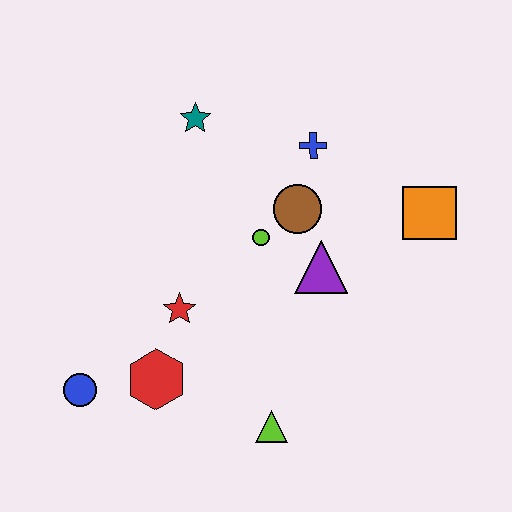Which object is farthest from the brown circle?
The blue circle is farthest from the brown circle.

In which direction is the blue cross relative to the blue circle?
The blue cross is above the blue circle.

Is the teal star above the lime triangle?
Yes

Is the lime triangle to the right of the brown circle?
No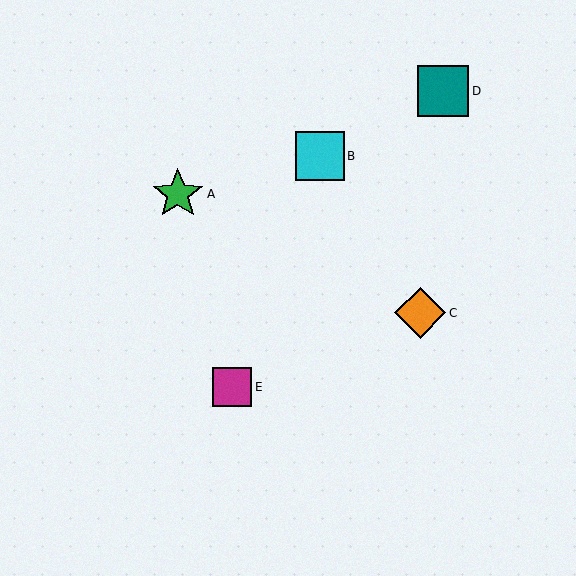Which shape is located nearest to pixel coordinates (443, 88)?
The teal square (labeled D) at (443, 91) is nearest to that location.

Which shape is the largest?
The green star (labeled A) is the largest.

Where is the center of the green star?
The center of the green star is at (178, 194).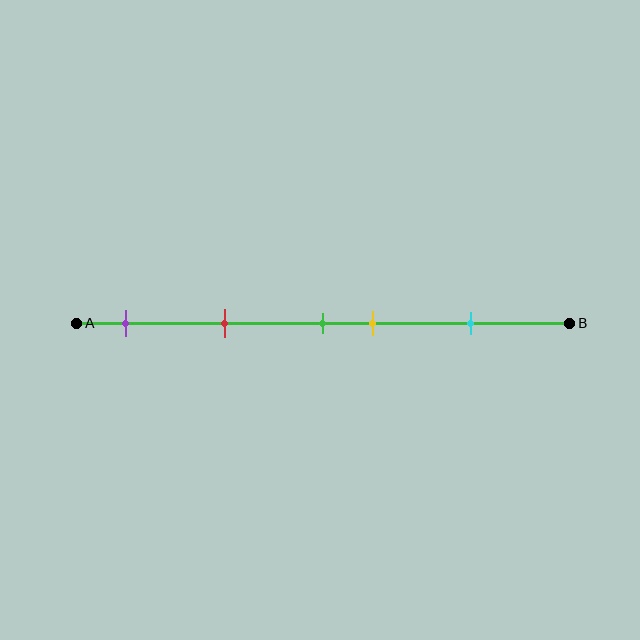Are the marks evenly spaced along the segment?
No, the marks are not evenly spaced.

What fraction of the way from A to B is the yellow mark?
The yellow mark is approximately 60% (0.6) of the way from A to B.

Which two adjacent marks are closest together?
The green and yellow marks are the closest adjacent pair.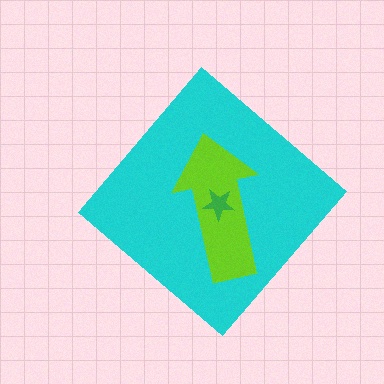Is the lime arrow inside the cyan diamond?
Yes.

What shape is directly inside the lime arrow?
The green star.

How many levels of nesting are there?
3.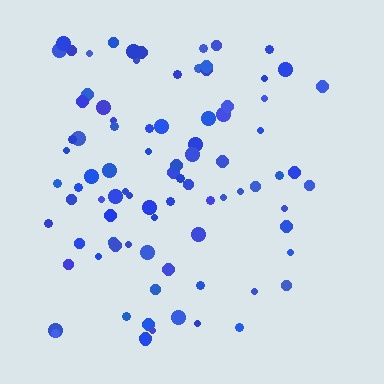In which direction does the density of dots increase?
From right to left, with the left side densest.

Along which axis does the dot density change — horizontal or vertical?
Horizontal.